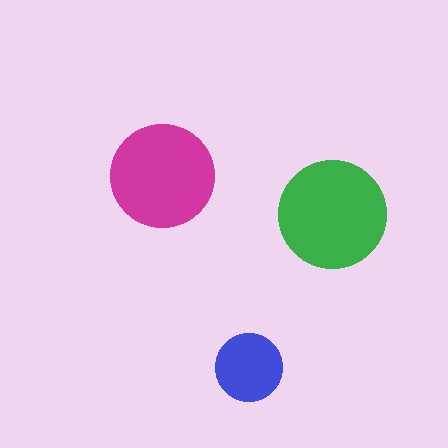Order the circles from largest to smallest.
the green one, the magenta one, the blue one.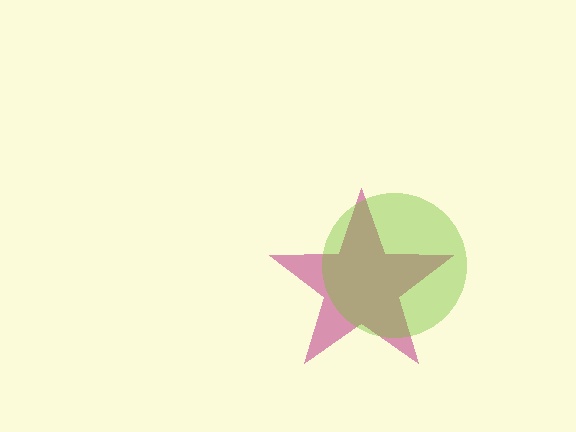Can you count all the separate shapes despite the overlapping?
Yes, there are 2 separate shapes.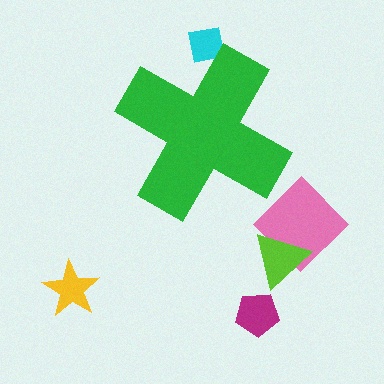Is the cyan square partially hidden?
Yes, the cyan square is partially hidden behind the green cross.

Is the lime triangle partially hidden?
No, the lime triangle is fully visible.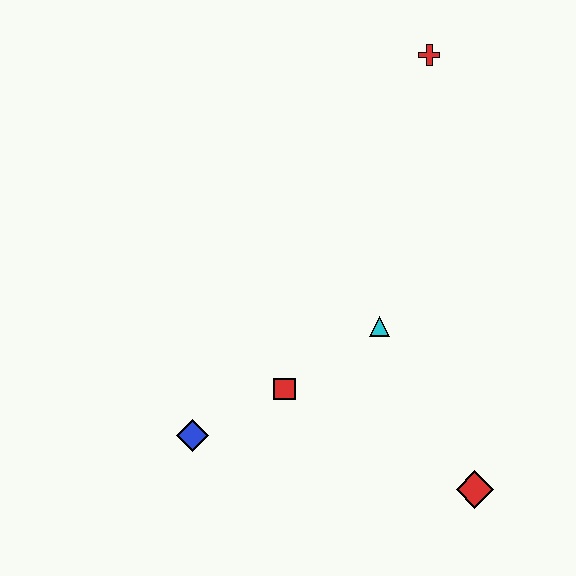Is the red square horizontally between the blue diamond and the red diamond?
Yes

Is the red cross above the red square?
Yes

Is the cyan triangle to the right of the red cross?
No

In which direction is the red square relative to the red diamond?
The red square is to the left of the red diamond.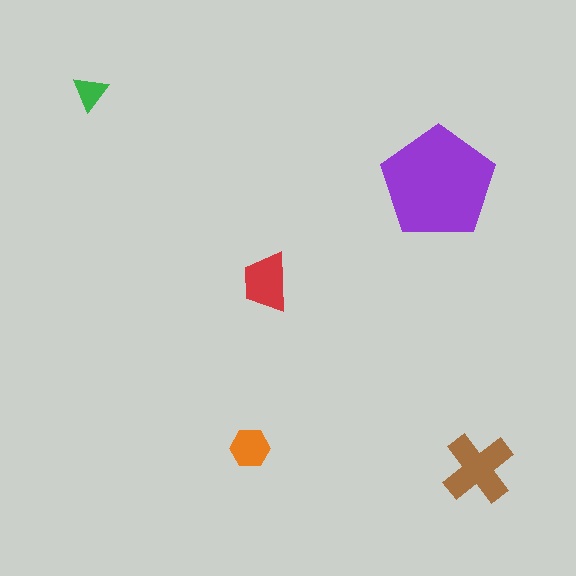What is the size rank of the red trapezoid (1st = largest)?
3rd.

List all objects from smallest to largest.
The green triangle, the orange hexagon, the red trapezoid, the brown cross, the purple pentagon.